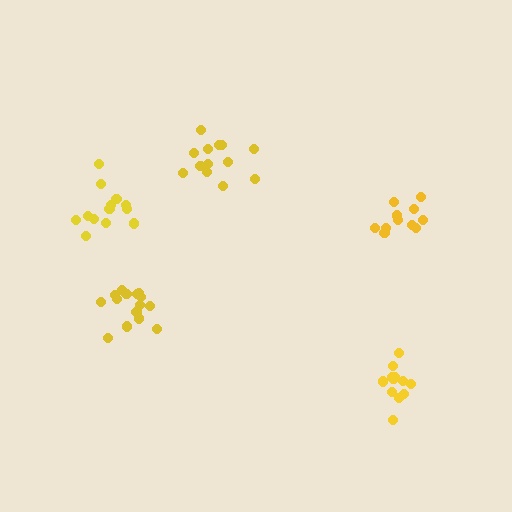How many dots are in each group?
Group 1: 15 dots, Group 2: 13 dots, Group 3: 13 dots, Group 4: 12 dots, Group 5: 12 dots (65 total).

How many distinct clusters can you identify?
There are 5 distinct clusters.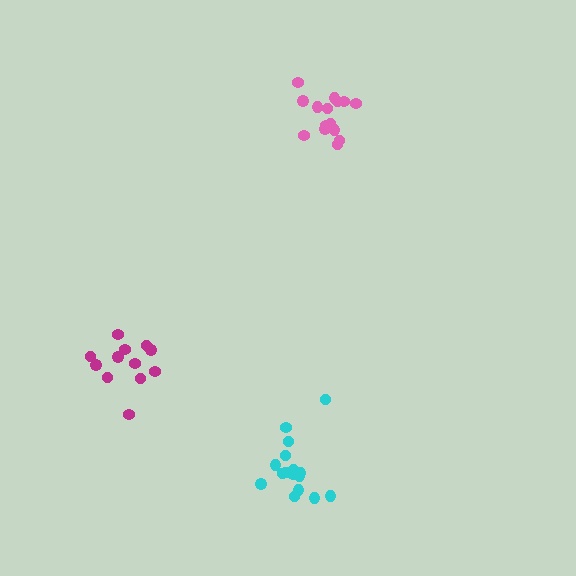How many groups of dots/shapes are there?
There are 3 groups.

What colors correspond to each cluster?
The clusters are colored: cyan, pink, magenta.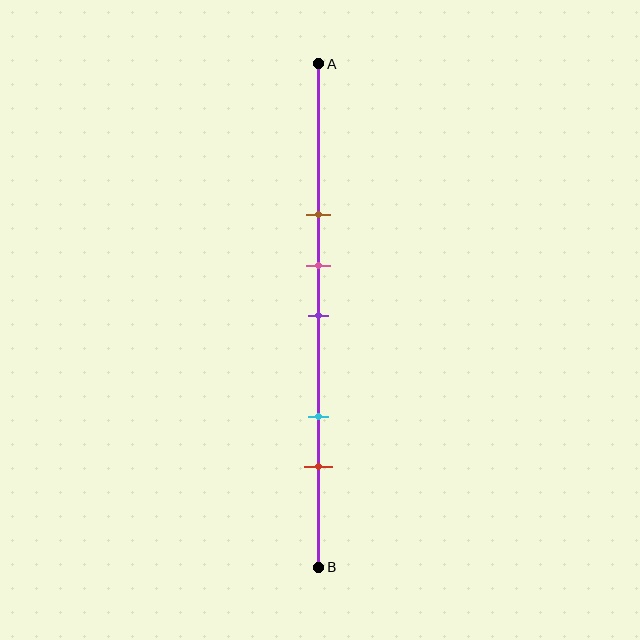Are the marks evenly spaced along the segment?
No, the marks are not evenly spaced.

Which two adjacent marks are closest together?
The pink and purple marks are the closest adjacent pair.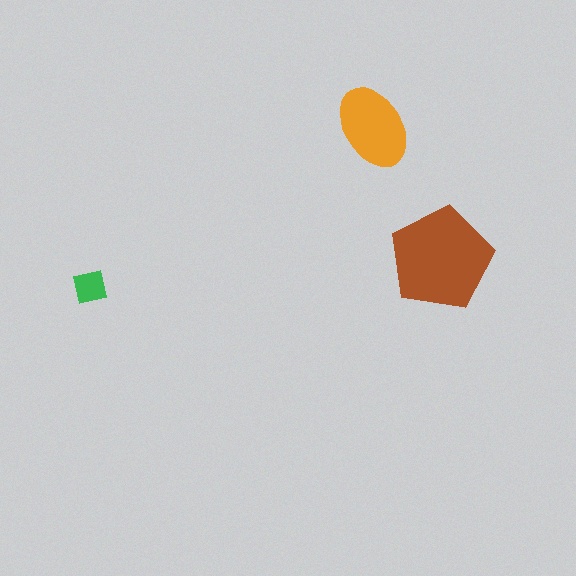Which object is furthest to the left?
The green square is leftmost.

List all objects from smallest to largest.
The green square, the orange ellipse, the brown pentagon.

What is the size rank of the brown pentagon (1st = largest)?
1st.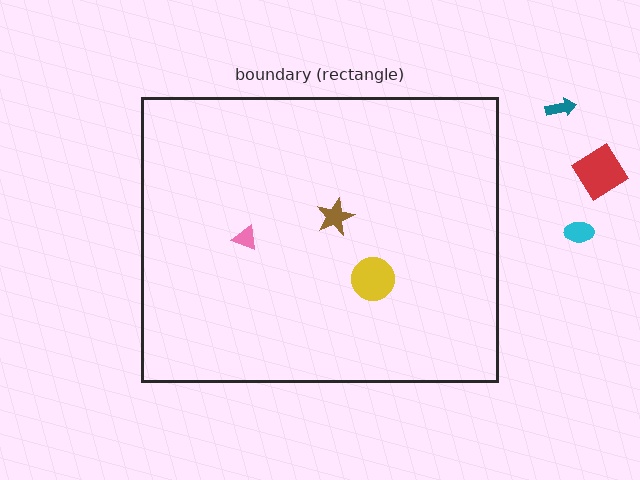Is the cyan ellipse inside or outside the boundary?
Outside.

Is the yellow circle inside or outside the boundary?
Inside.